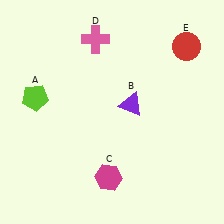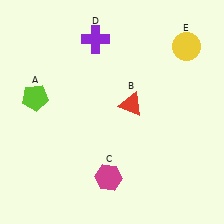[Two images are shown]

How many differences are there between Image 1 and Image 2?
There are 3 differences between the two images.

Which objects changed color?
B changed from purple to red. D changed from pink to purple. E changed from red to yellow.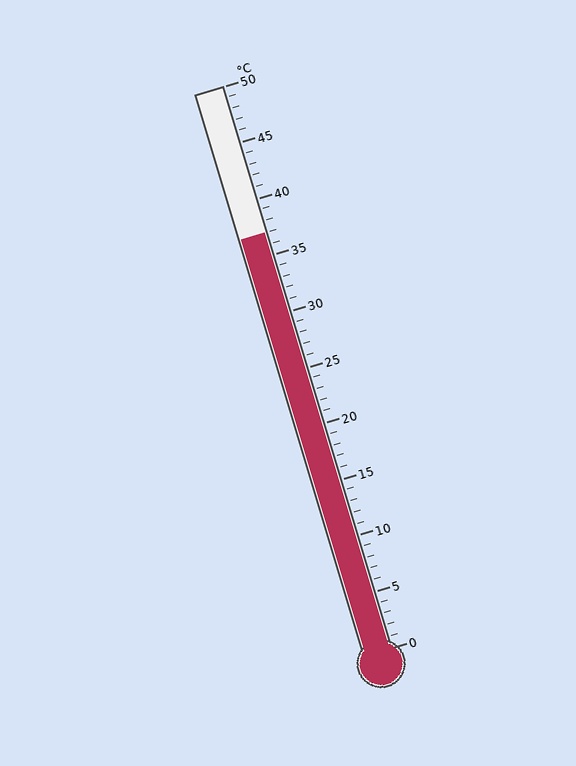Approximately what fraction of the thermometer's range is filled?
The thermometer is filled to approximately 75% of its range.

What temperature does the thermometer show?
The thermometer shows approximately 37°C.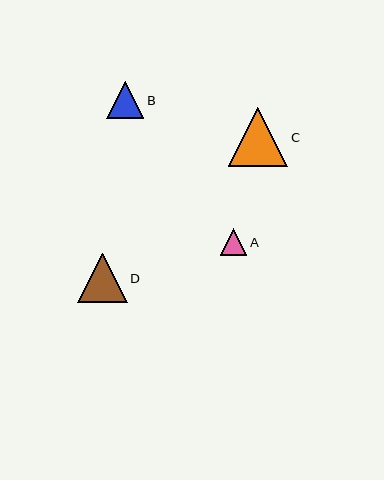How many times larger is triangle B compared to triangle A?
Triangle B is approximately 1.4 times the size of triangle A.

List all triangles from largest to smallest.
From largest to smallest: C, D, B, A.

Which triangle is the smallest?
Triangle A is the smallest with a size of approximately 27 pixels.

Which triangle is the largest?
Triangle C is the largest with a size of approximately 59 pixels.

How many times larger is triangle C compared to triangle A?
Triangle C is approximately 2.2 times the size of triangle A.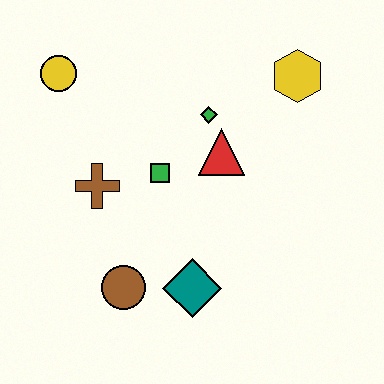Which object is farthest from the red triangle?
The yellow circle is farthest from the red triangle.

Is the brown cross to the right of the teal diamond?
No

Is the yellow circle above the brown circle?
Yes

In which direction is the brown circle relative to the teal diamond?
The brown circle is to the left of the teal diamond.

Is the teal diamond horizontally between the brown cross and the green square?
No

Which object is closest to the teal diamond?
The brown circle is closest to the teal diamond.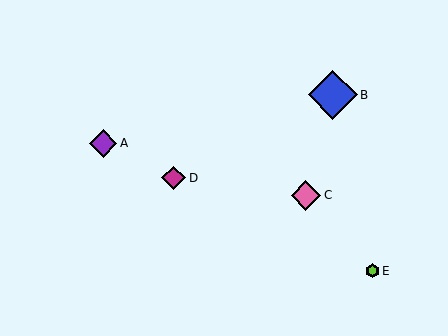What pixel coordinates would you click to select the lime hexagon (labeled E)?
Click at (372, 271) to select the lime hexagon E.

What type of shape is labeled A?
Shape A is a purple diamond.